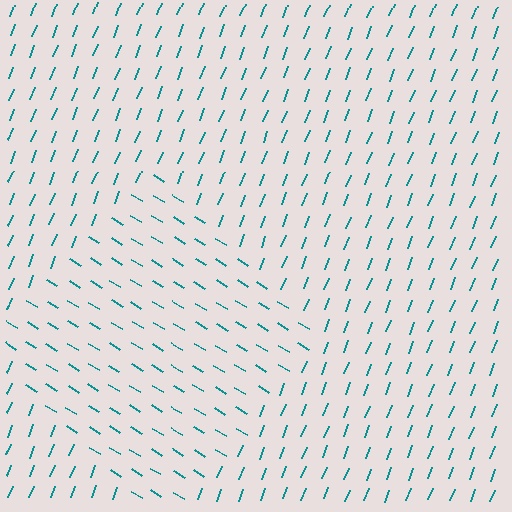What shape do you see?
I see a diamond.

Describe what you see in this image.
The image is filled with small teal line segments. A diamond region in the image has lines oriented differently from the surrounding lines, creating a visible texture boundary.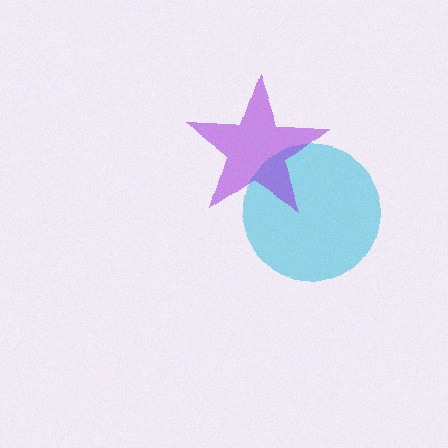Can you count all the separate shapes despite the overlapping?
Yes, there are 2 separate shapes.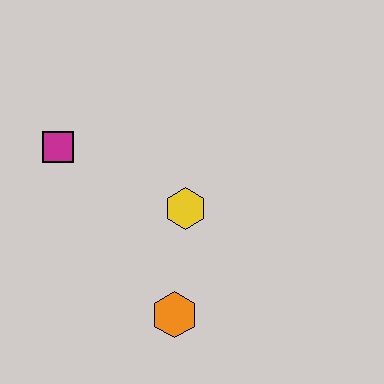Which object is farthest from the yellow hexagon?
The magenta square is farthest from the yellow hexagon.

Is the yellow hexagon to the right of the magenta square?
Yes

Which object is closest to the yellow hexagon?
The orange hexagon is closest to the yellow hexagon.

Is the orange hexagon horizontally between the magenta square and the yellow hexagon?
Yes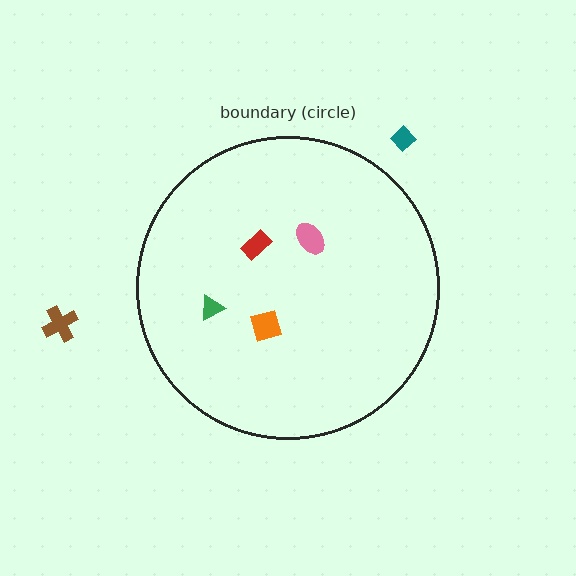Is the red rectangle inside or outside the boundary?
Inside.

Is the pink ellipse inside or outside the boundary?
Inside.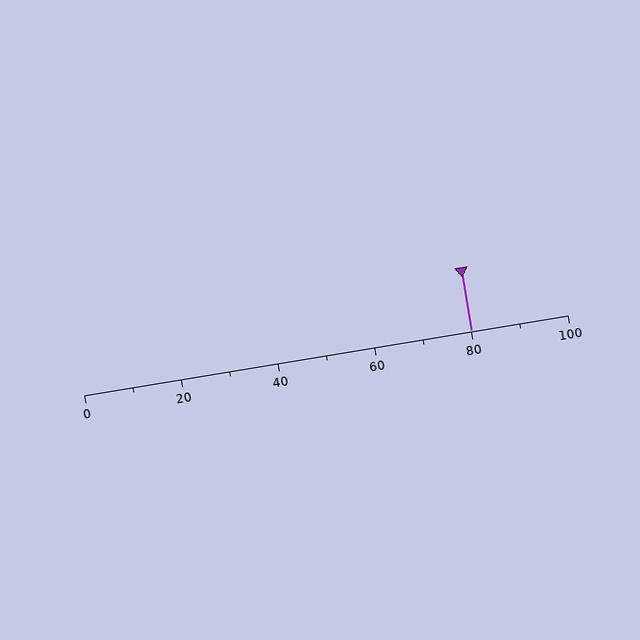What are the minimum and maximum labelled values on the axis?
The axis runs from 0 to 100.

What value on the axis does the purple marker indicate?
The marker indicates approximately 80.